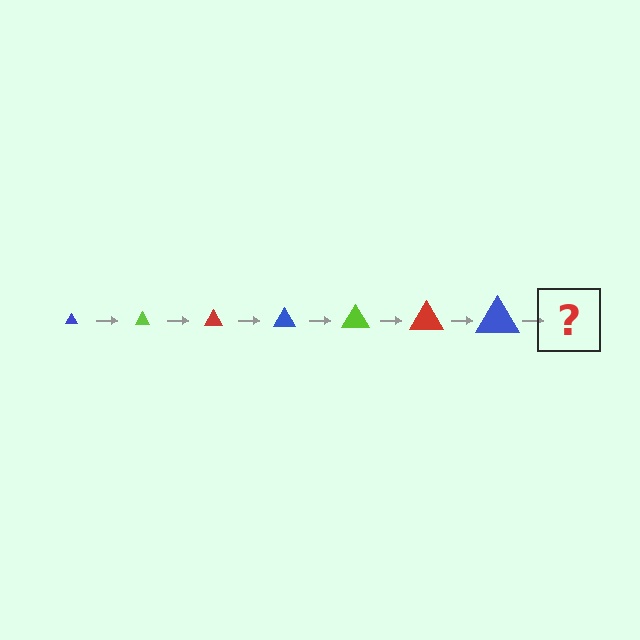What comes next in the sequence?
The next element should be a lime triangle, larger than the previous one.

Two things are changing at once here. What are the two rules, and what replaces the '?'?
The two rules are that the triangle grows larger each step and the color cycles through blue, lime, and red. The '?' should be a lime triangle, larger than the previous one.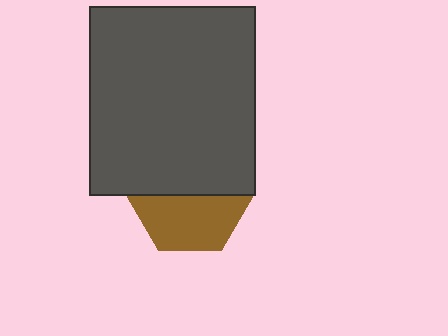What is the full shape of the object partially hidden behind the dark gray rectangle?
The partially hidden object is a brown hexagon.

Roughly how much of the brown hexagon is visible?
About half of it is visible (roughly 50%).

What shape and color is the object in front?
The object in front is a dark gray rectangle.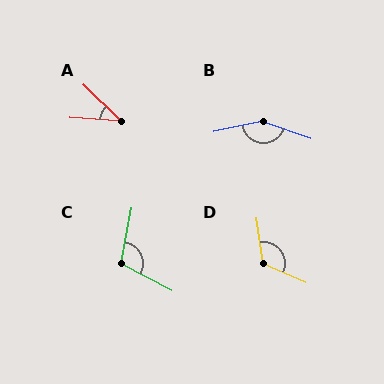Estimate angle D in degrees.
Approximately 121 degrees.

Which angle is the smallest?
A, at approximately 40 degrees.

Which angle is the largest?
B, at approximately 149 degrees.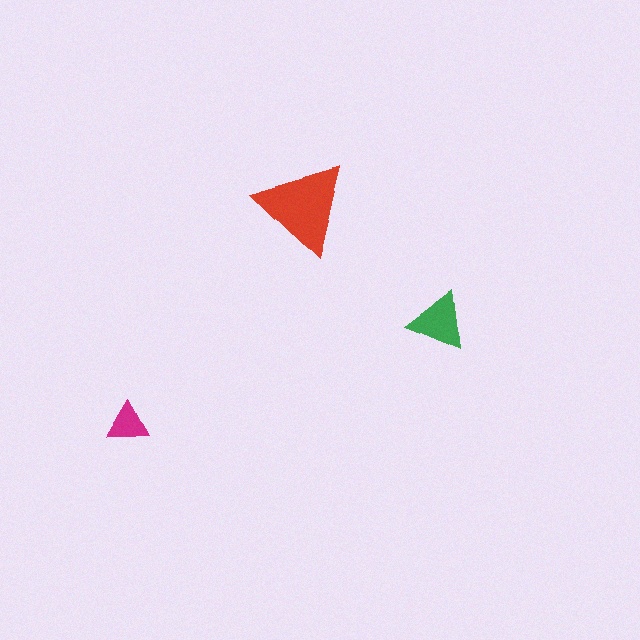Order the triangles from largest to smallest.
the red one, the green one, the magenta one.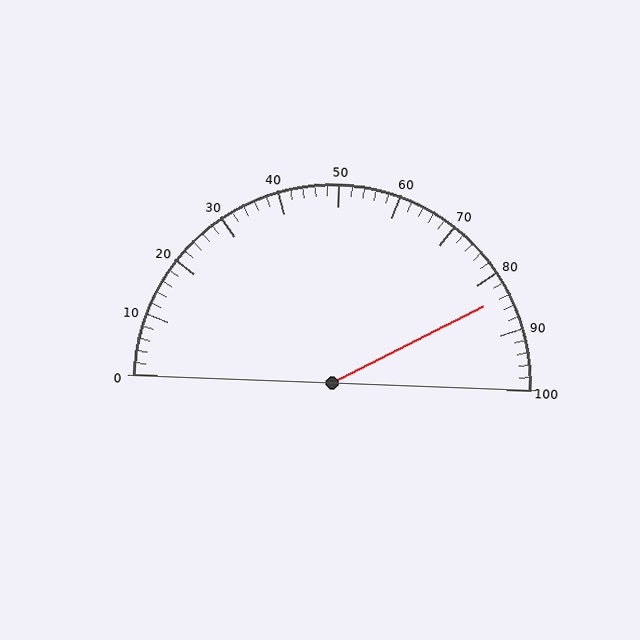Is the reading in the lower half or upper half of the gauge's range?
The reading is in the upper half of the range (0 to 100).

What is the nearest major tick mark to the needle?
The nearest major tick mark is 80.